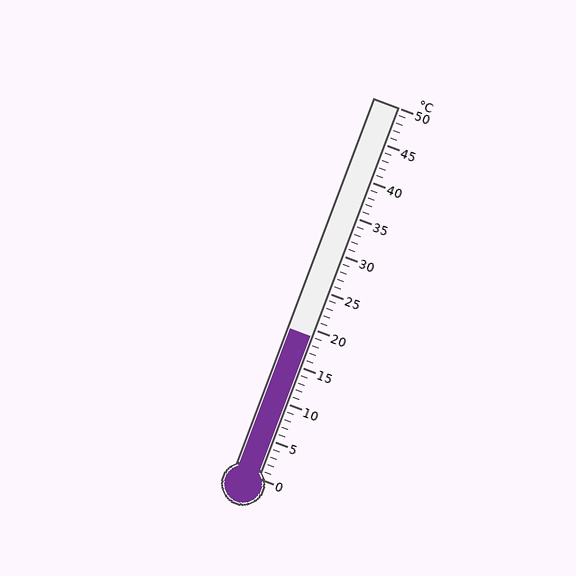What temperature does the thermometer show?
The thermometer shows approximately 19°C.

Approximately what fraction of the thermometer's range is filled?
The thermometer is filled to approximately 40% of its range.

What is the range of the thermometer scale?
The thermometer scale ranges from 0°C to 50°C.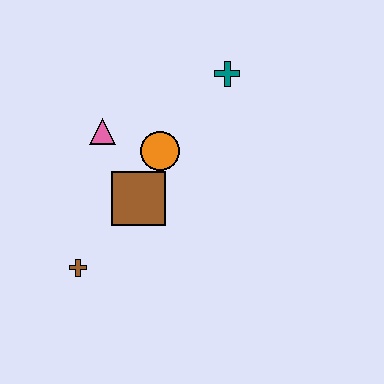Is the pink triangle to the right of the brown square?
No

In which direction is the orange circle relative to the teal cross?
The orange circle is below the teal cross.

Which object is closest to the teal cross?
The orange circle is closest to the teal cross.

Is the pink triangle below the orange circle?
No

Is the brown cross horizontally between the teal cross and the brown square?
No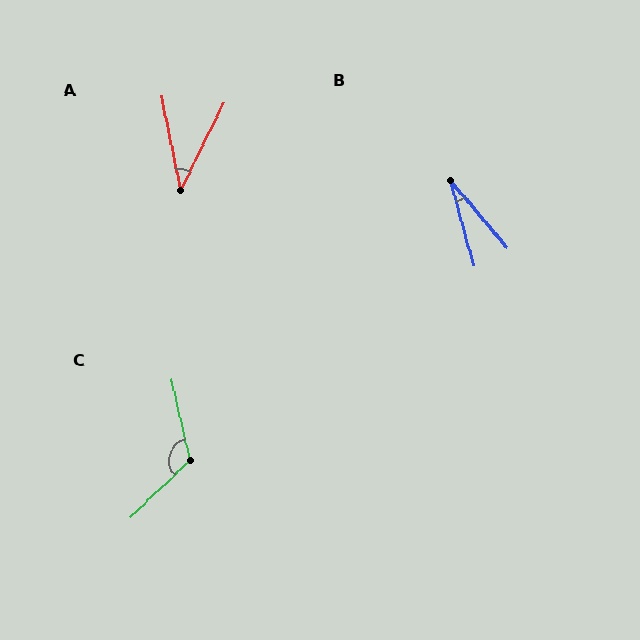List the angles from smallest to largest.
B (25°), A (38°), C (121°).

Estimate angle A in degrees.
Approximately 38 degrees.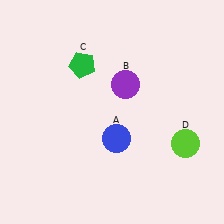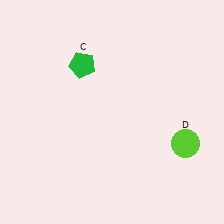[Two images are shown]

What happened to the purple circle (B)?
The purple circle (B) was removed in Image 2. It was in the top-right area of Image 1.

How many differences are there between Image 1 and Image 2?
There are 2 differences between the two images.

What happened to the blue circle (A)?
The blue circle (A) was removed in Image 2. It was in the bottom-right area of Image 1.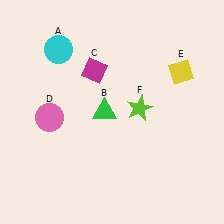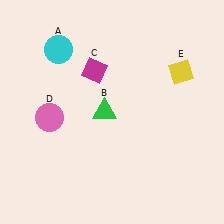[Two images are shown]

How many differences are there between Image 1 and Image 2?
There is 1 difference between the two images.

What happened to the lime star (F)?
The lime star (F) was removed in Image 2. It was in the top-right area of Image 1.